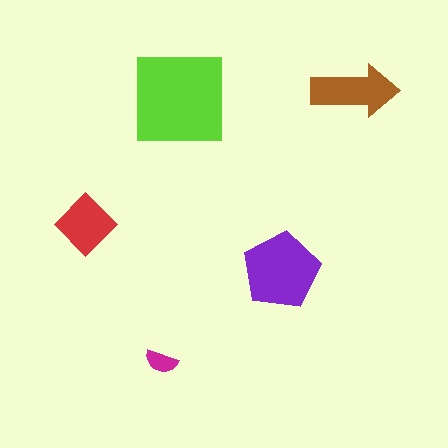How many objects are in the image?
There are 5 objects in the image.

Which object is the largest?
The lime square.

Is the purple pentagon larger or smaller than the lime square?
Smaller.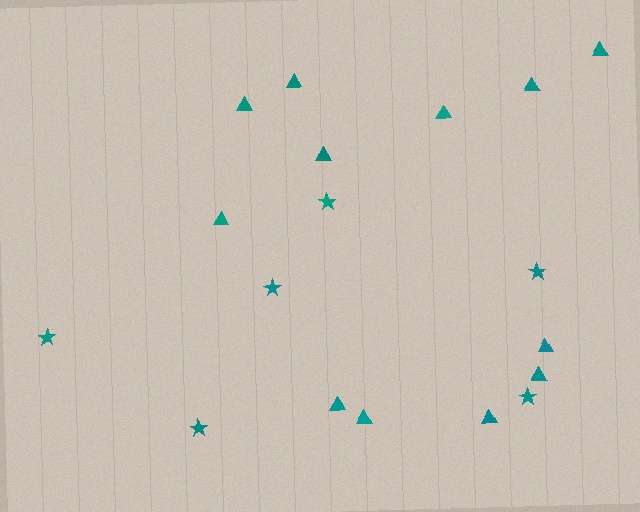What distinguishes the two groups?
There are 2 groups: one group of stars (6) and one group of triangles (12).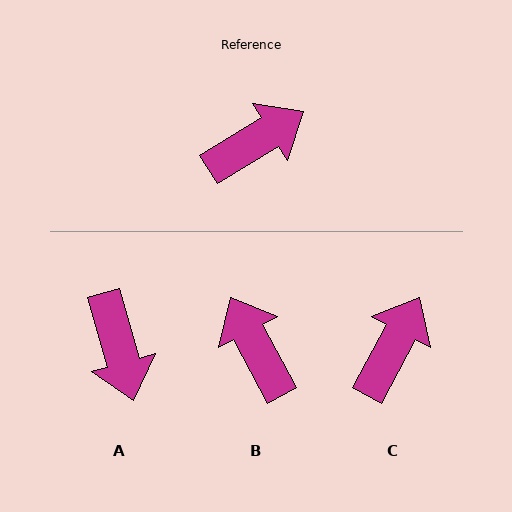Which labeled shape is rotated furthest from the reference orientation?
A, about 106 degrees away.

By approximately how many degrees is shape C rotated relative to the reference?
Approximately 30 degrees counter-clockwise.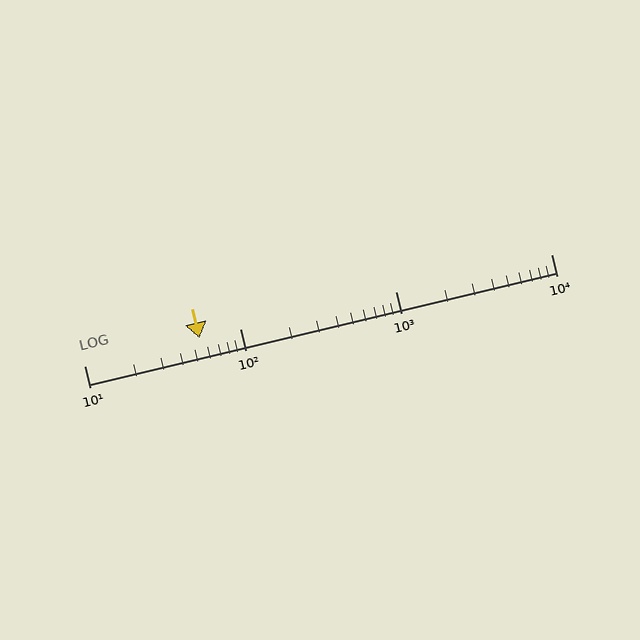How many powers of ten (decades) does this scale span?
The scale spans 3 decades, from 10 to 10000.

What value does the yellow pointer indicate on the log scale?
The pointer indicates approximately 55.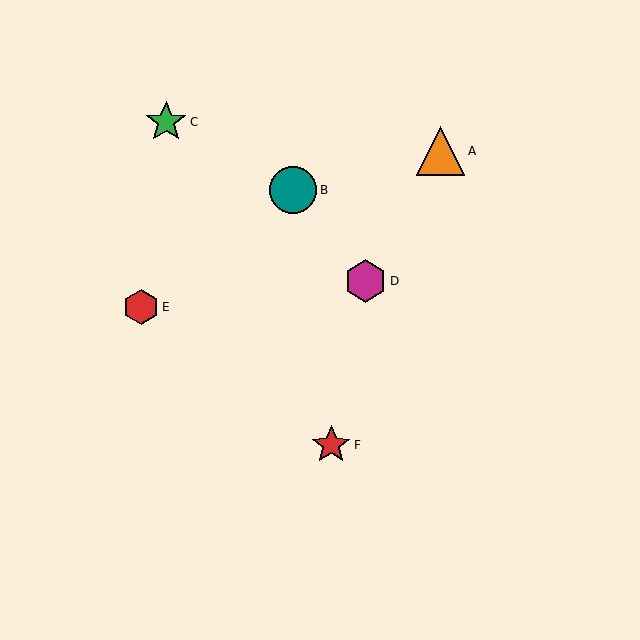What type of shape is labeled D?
Shape D is a magenta hexagon.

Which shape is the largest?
The orange triangle (labeled A) is the largest.